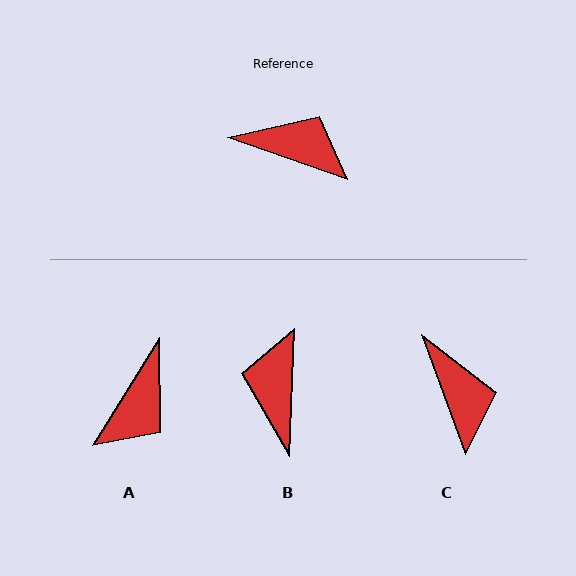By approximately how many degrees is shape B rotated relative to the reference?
Approximately 107 degrees counter-clockwise.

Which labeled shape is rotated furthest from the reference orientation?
B, about 107 degrees away.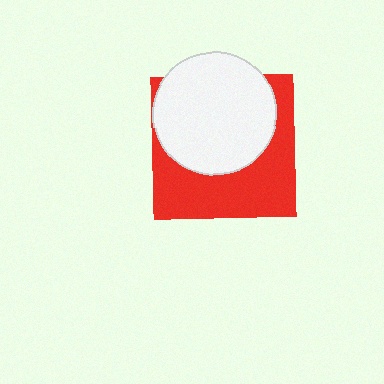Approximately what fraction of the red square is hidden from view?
Roughly 52% of the red square is hidden behind the white circle.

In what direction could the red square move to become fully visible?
The red square could move down. That would shift it out from behind the white circle entirely.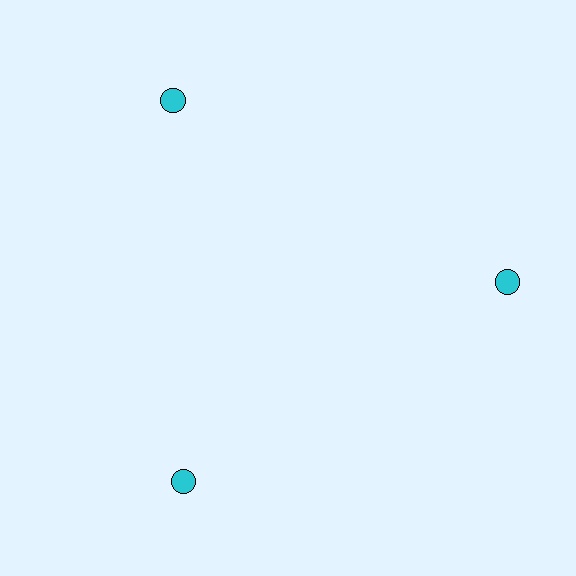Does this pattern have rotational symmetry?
Yes, this pattern has 3-fold rotational symmetry. It looks the same after rotating 120 degrees around the center.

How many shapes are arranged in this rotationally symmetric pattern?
There are 3 shapes, arranged in 3 groups of 1.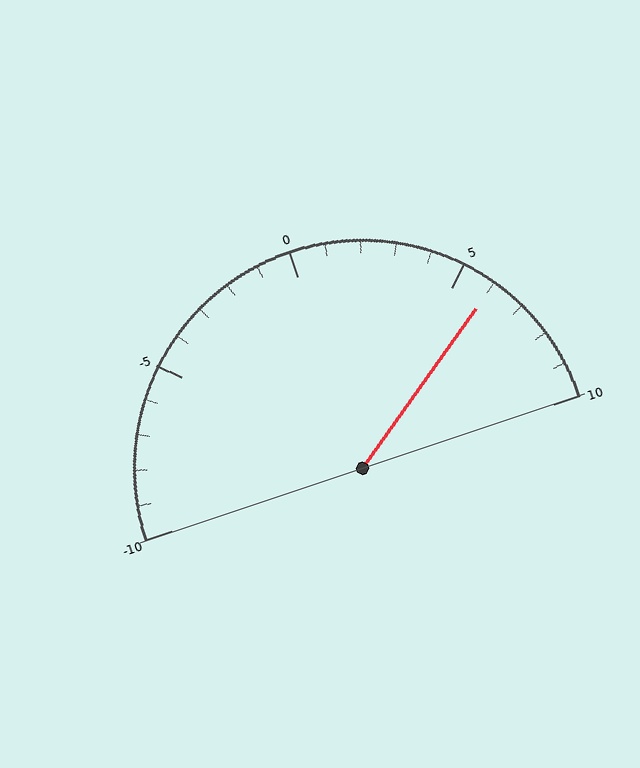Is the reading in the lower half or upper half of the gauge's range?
The reading is in the upper half of the range (-10 to 10).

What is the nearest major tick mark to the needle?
The nearest major tick mark is 5.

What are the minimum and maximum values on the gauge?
The gauge ranges from -10 to 10.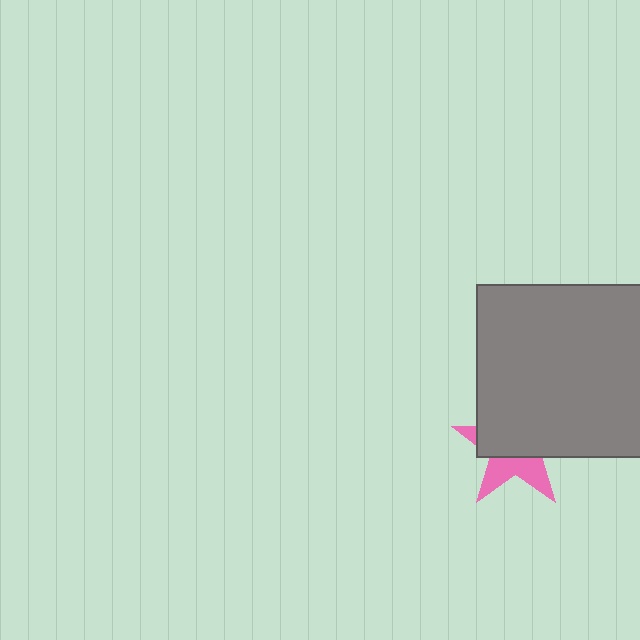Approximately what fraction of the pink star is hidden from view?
Roughly 61% of the pink star is hidden behind the gray rectangle.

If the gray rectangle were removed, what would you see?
You would see the complete pink star.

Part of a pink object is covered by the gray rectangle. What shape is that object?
It is a star.